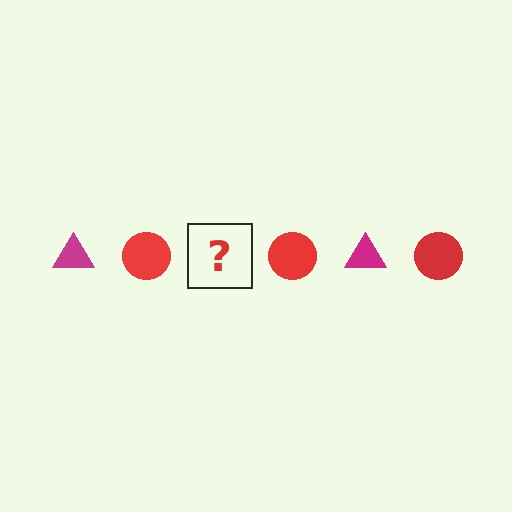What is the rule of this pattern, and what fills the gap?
The rule is that the pattern alternates between magenta triangle and red circle. The gap should be filled with a magenta triangle.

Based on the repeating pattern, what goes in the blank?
The blank should be a magenta triangle.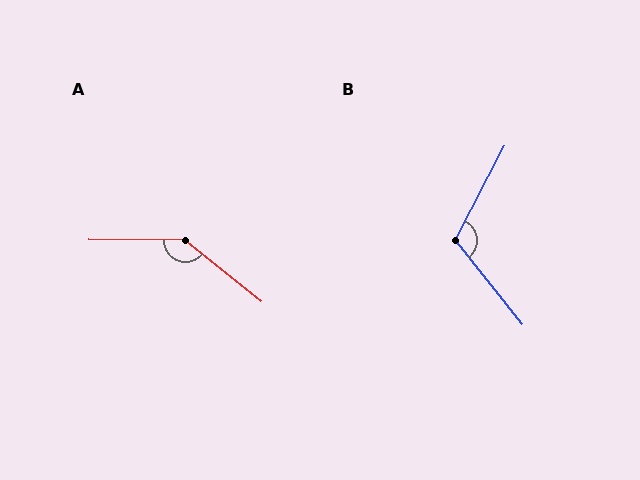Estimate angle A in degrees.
Approximately 142 degrees.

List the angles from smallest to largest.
B (114°), A (142°).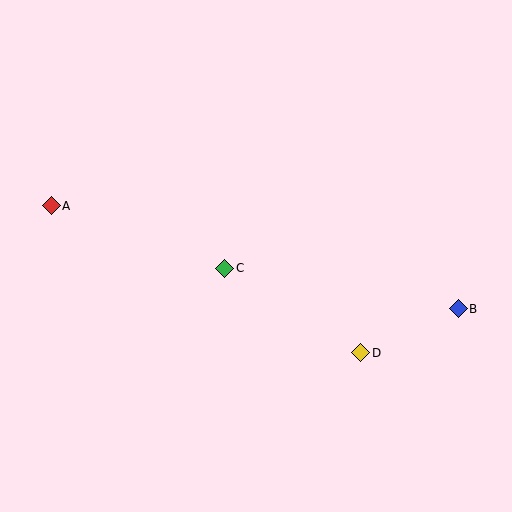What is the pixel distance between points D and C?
The distance between D and C is 160 pixels.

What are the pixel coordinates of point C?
Point C is at (225, 268).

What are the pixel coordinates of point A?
Point A is at (51, 206).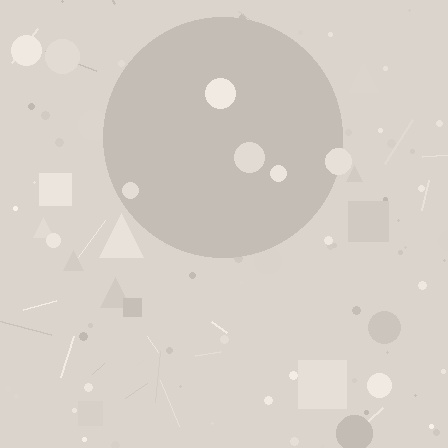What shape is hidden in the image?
A circle is hidden in the image.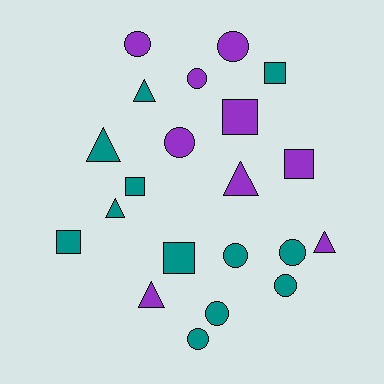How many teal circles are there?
There are 5 teal circles.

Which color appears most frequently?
Teal, with 12 objects.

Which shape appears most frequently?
Circle, with 9 objects.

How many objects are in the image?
There are 21 objects.